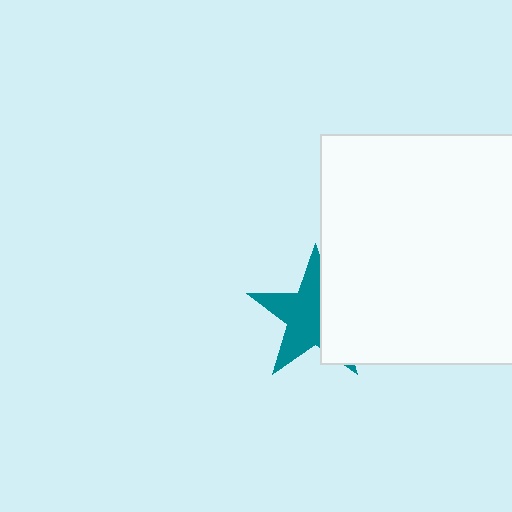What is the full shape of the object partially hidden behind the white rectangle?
The partially hidden object is a teal star.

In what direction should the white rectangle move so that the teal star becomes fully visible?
The white rectangle should move right. That is the shortest direction to clear the overlap and leave the teal star fully visible.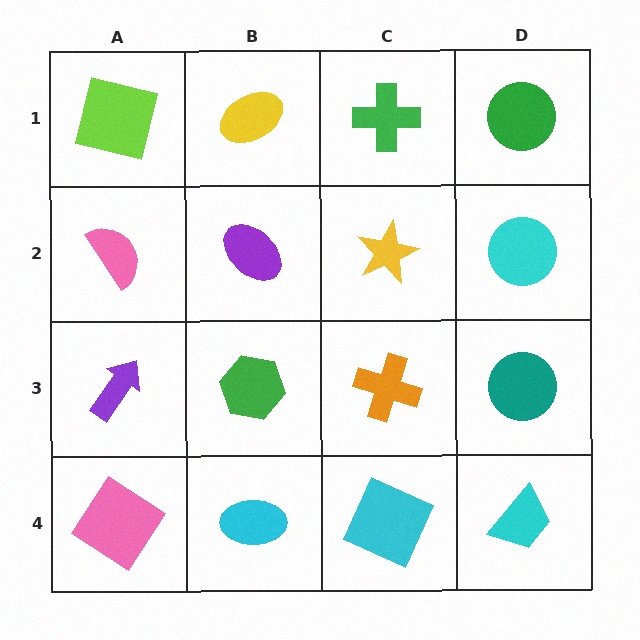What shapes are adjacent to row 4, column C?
An orange cross (row 3, column C), a cyan ellipse (row 4, column B), a cyan trapezoid (row 4, column D).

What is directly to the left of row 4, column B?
A pink diamond.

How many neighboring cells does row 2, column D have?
3.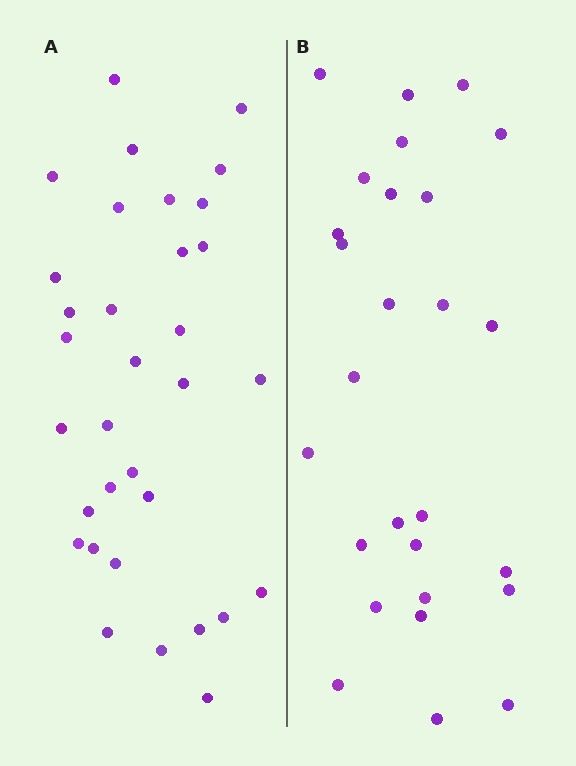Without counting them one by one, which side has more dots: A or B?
Region A (the left region) has more dots.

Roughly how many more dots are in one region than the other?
Region A has about 6 more dots than region B.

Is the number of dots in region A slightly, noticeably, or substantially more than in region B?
Region A has only slightly more — the two regions are fairly close. The ratio is roughly 1.2 to 1.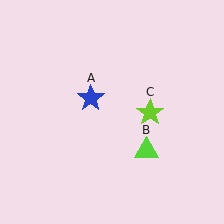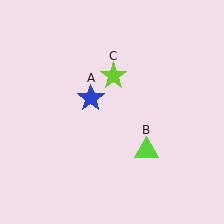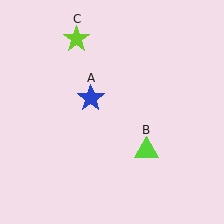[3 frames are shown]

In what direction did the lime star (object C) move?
The lime star (object C) moved up and to the left.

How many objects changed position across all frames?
1 object changed position: lime star (object C).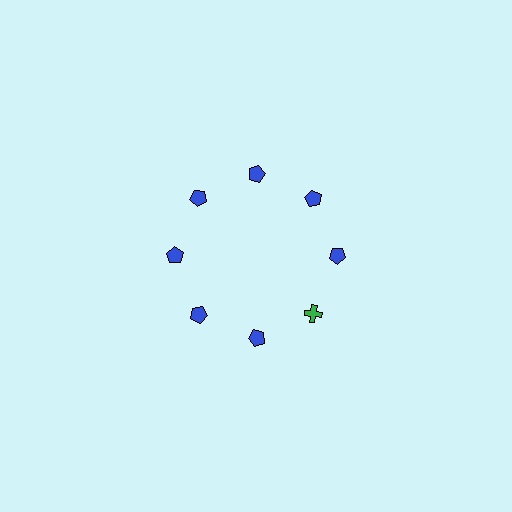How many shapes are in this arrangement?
There are 8 shapes arranged in a ring pattern.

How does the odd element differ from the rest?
It differs in both color (green instead of blue) and shape (cross instead of pentagon).